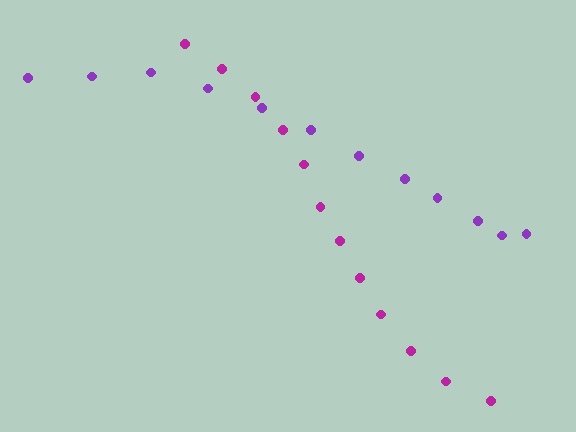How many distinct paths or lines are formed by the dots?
There are 2 distinct paths.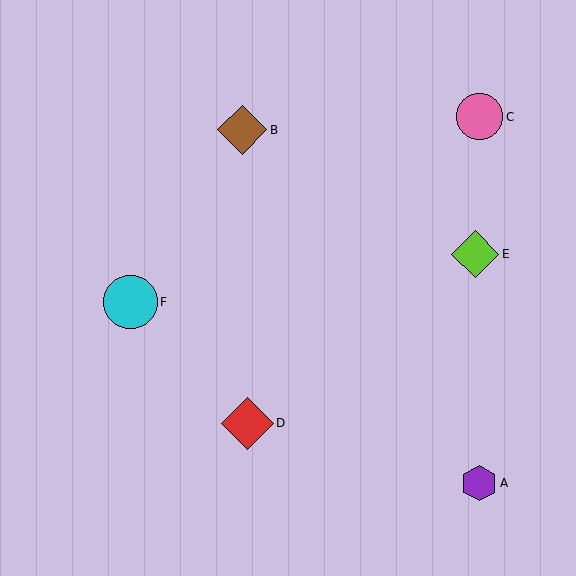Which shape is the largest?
The cyan circle (labeled F) is the largest.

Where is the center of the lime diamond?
The center of the lime diamond is at (475, 254).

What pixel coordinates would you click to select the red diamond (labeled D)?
Click at (247, 423) to select the red diamond D.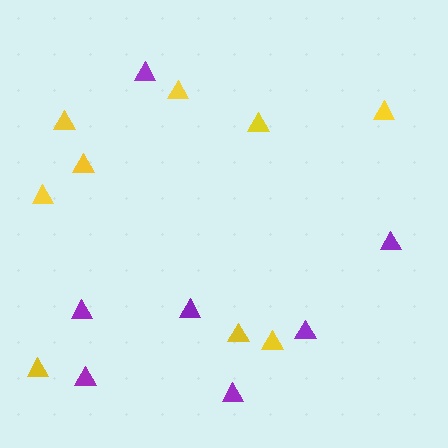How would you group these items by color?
There are 2 groups: one group of yellow triangles (9) and one group of purple triangles (7).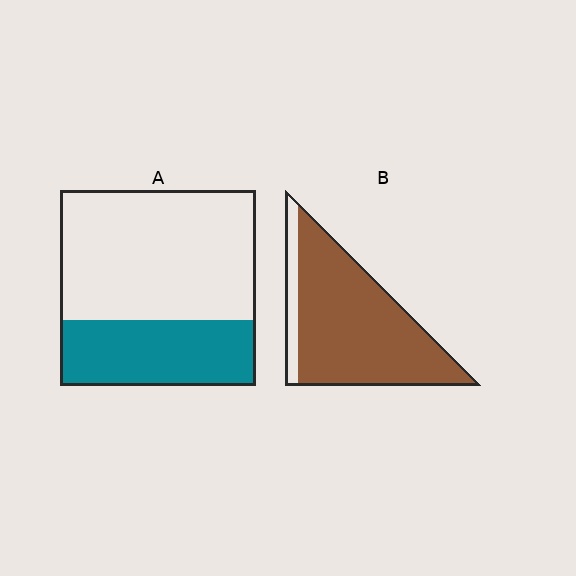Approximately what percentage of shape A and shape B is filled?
A is approximately 35% and B is approximately 85%.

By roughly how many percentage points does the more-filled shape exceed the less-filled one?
By roughly 55 percentage points (B over A).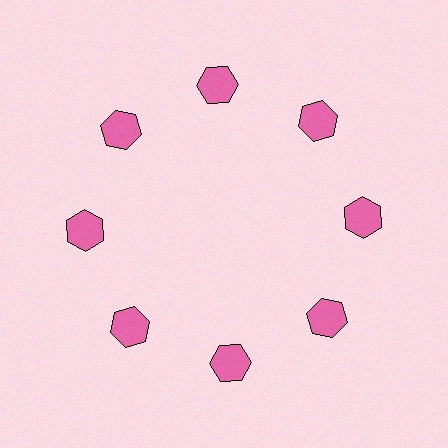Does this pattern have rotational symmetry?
Yes, this pattern has 8-fold rotational symmetry. It looks the same after rotating 45 degrees around the center.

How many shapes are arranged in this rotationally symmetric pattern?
There are 8 shapes, arranged in 8 groups of 1.